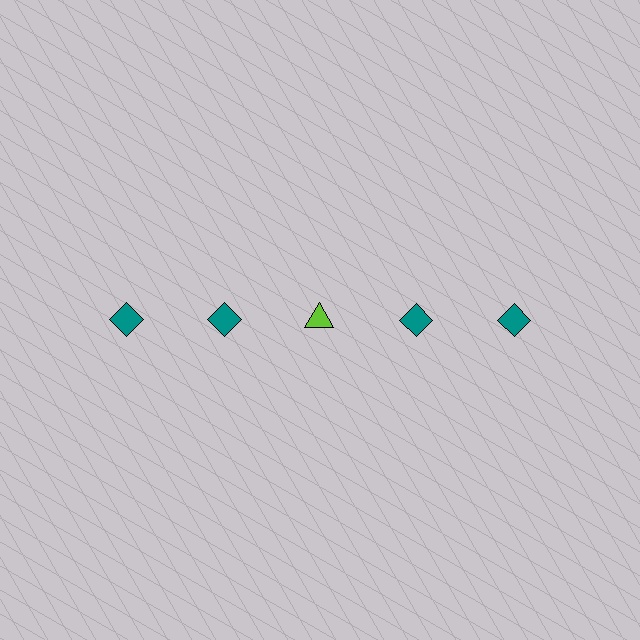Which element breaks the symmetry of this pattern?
The lime triangle in the top row, center column breaks the symmetry. All other shapes are teal diamonds.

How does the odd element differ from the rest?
It differs in both color (lime instead of teal) and shape (triangle instead of diamond).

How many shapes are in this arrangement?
There are 5 shapes arranged in a grid pattern.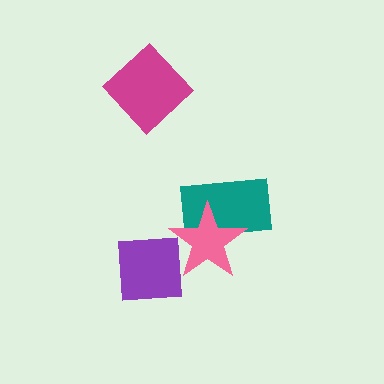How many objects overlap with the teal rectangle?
1 object overlaps with the teal rectangle.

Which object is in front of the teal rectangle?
The pink star is in front of the teal rectangle.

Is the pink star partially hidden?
Yes, it is partially covered by another shape.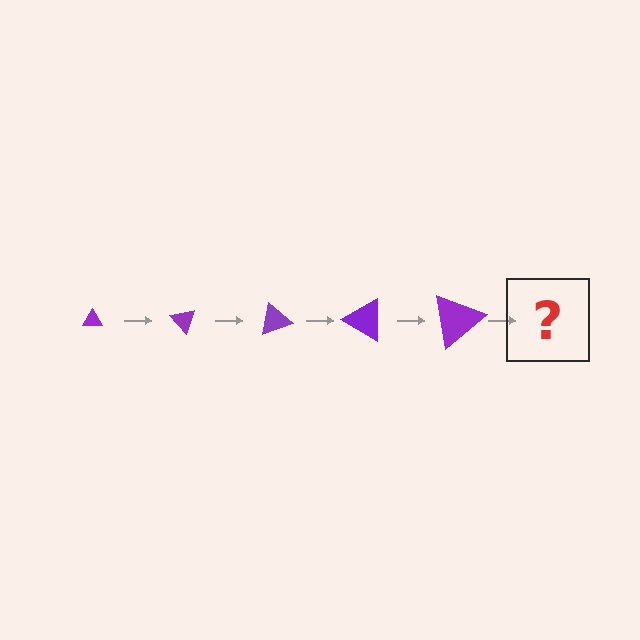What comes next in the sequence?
The next element should be a triangle, larger than the previous one and rotated 250 degrees from the start.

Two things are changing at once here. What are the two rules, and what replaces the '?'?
The two rules are that the triangle grows larger each step and it rotates 50 degrees each step. The '?' should be a triangle, larger than the previous one and rotated 250 degrees from the start.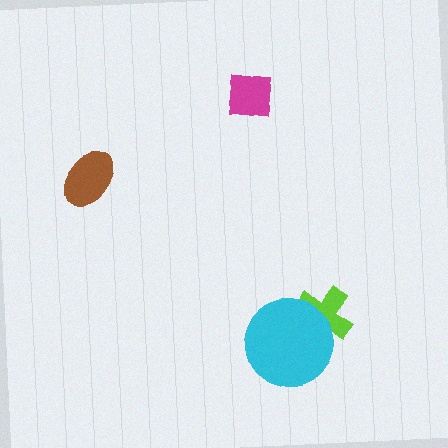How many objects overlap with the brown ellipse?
0 objects overlap with the brown ellipse.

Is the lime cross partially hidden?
Yes, it is partially covered by another shape.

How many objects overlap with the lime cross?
1 object overlaps with the lime cross.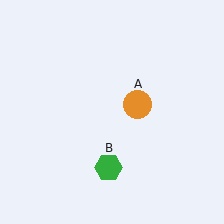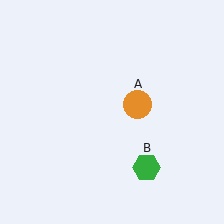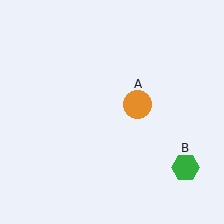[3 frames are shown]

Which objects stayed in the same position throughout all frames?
Orange circle (object A) remained stationary.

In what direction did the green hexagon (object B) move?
The green hexagon (object B) moved right.